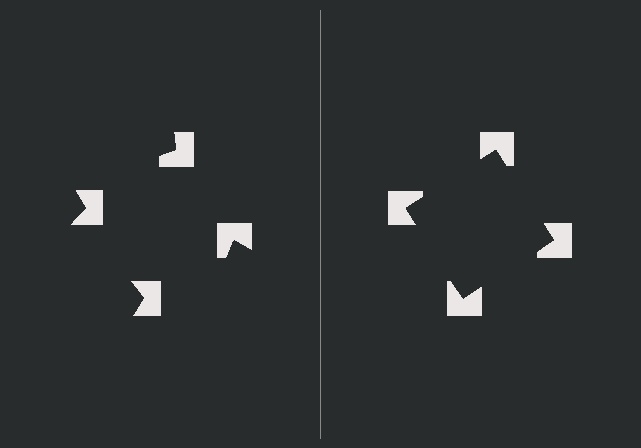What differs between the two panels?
The notched squares are positioned identically on both sides; only the wedge orientations differ. On the right they align to a square; on the left they are misaligned.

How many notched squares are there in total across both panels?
8 — 4 on each side.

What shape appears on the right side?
An illusory square.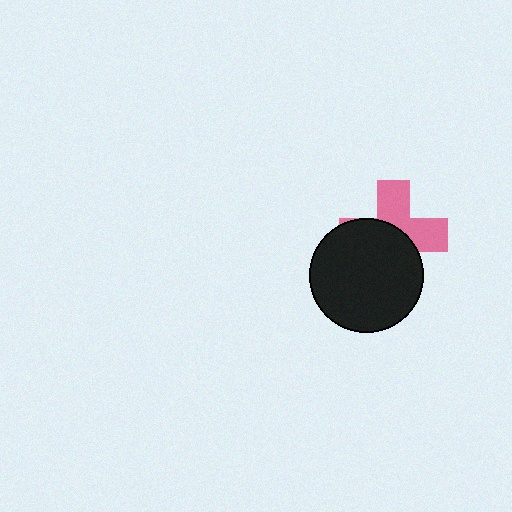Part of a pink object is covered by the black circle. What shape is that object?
It is a cross.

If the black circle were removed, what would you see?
You would see the complete pink cross.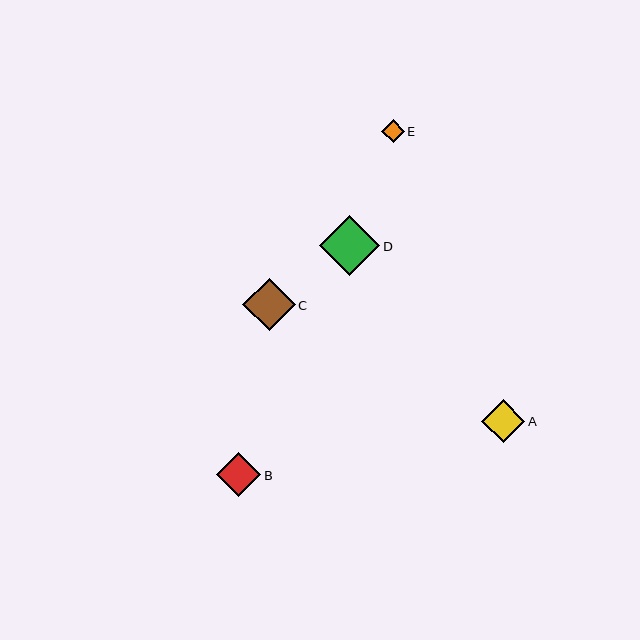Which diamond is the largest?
Diamond D is the largest with a size of approximately 60 pixels.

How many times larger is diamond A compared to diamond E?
Diamond A is approximately 1.9 times the size of diamond E.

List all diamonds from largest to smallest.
From largest to smallest: D, C, B, A, E.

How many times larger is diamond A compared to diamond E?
Diamond A is approximately 1.9 times the size of diamond E.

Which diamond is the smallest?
Diamond E is the smallest with a size of approximately 23 pixels.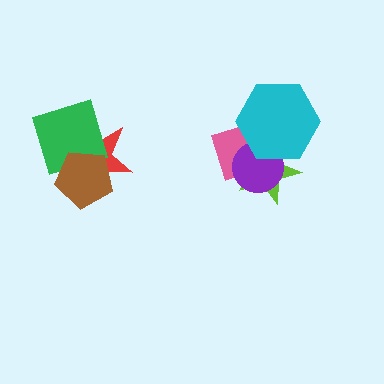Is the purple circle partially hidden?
Yes, it is partially covered by another shape.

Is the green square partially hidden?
Yes, it is partially covered by another shape.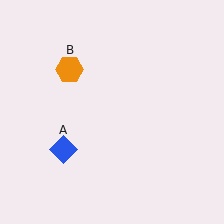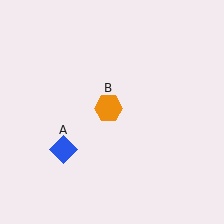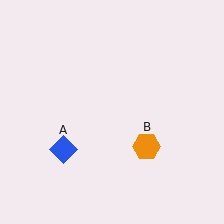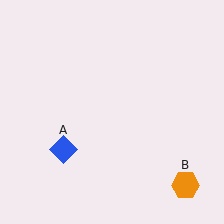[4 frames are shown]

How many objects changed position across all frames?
1 object changed position: orange hexagon (object B).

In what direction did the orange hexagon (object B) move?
The orange hexagon (object B) moved down and to the right.